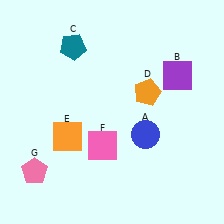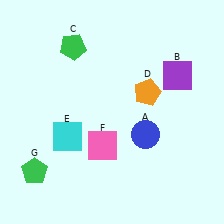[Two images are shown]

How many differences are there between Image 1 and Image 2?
There are 3 differences between the two images.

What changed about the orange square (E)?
In Image 1, E is orange. In Image 2, it changed to cyan.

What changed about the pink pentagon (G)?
In Image 1, G is pink. In Image 2, it changed to green.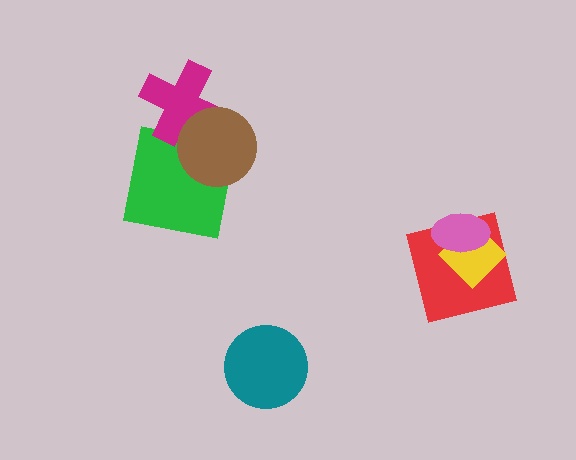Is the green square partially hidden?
Yes, it is partially covered by another shape.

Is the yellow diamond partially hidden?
Yes, it is partially covered by another shape.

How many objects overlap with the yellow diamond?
2 objects overlap with the yellow diamond.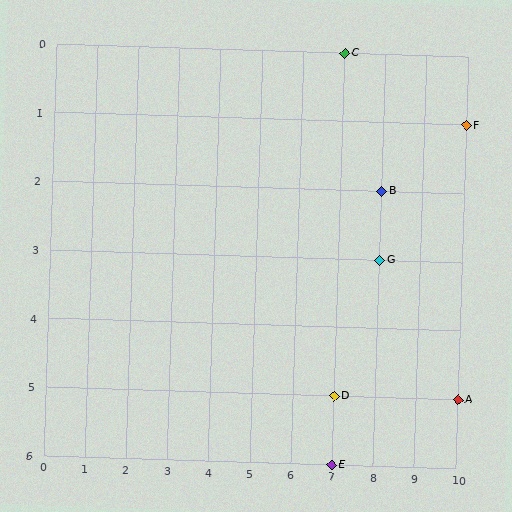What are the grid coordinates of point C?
Point C is at grid coordinates (7, 0).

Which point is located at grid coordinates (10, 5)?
Point A is at (10, 5).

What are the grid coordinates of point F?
Point F is at grid coordinates (10, 1).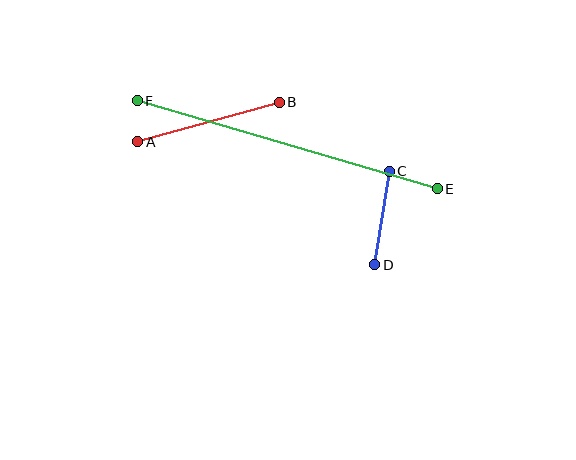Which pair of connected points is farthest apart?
Points E and F are farthest apart.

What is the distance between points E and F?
The distance is approximately 312 pixels.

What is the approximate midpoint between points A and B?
The midpoint is at approximately (209, 122) pixels.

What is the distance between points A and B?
The distance is approximately 147 pixels.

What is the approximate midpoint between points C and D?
The midpoint is at approximately (382, 218) pixels.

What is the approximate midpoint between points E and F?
The midpoint is at approximately (287, 145) pixels.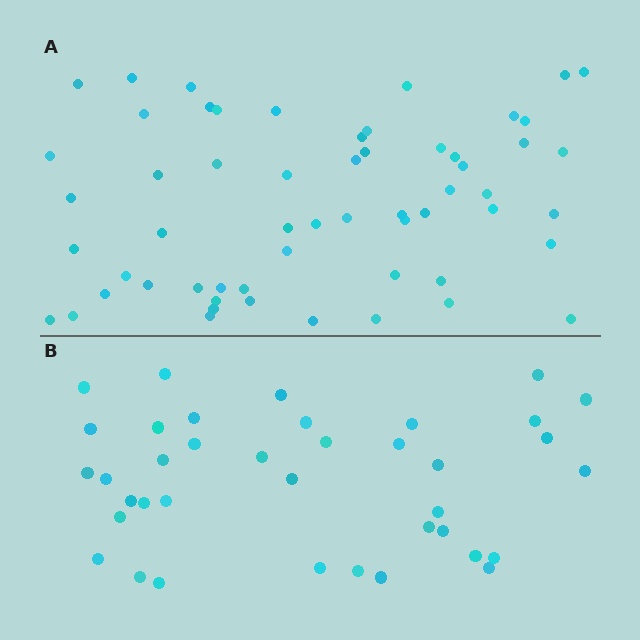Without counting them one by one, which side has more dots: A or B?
Region A (the top region) has more dots.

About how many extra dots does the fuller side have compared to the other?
Region A has approximately 20 more dots than region B.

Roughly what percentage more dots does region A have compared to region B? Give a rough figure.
About 55% more.